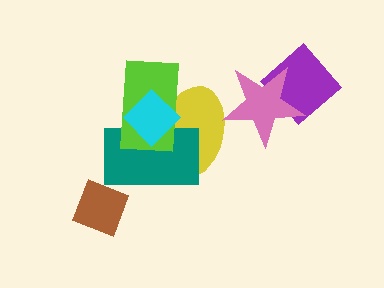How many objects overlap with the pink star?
2 objects overlap with the pink star.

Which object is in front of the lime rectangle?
The cyan diamond is in front of the lime rectangle.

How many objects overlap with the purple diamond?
1 object overlaps with the purple diamond.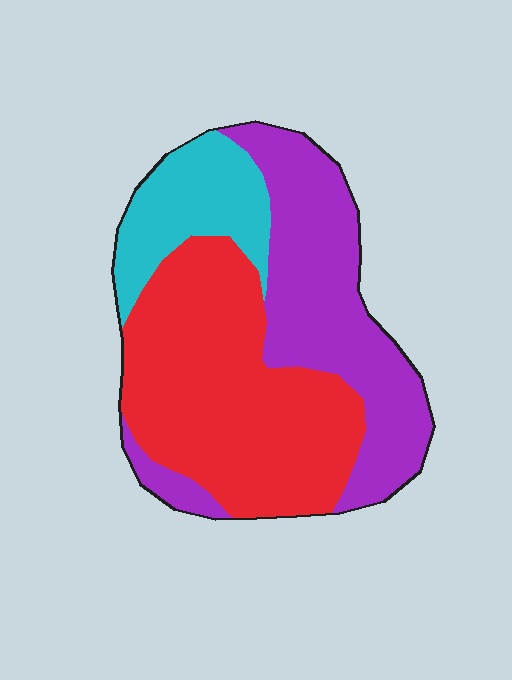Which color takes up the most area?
Red, at roughly 45%.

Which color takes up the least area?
Cyan, at roughly 15%.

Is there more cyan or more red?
Red.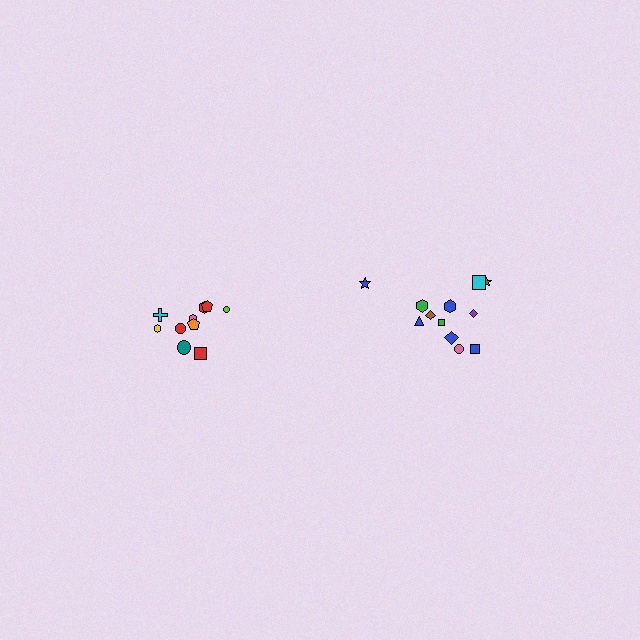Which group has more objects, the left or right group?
The right group.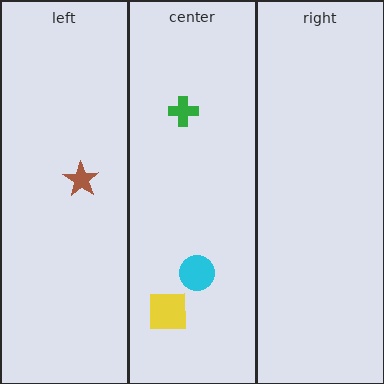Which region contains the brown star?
The left region.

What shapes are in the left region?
The brown star.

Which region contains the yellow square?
The center region.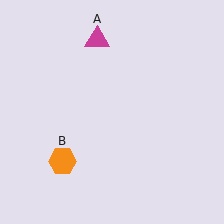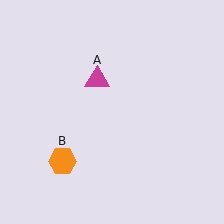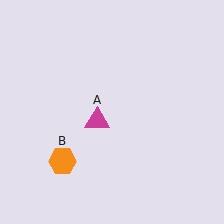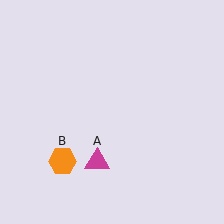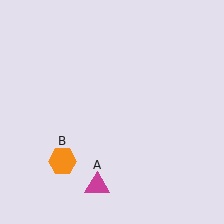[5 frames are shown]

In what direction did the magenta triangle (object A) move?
The magenta triangle (object A) moved down.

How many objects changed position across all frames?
1 object changed position: magenta triangle (object A).